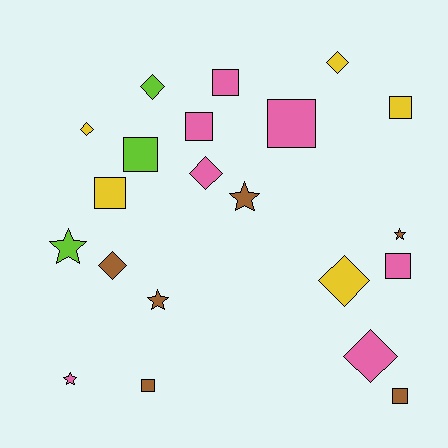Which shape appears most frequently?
Square, with 9 objects.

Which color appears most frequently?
Pink, with 7 objects.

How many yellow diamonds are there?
There are 3 yellow diamonds.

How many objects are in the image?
There are 21 objects.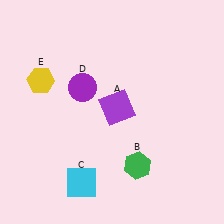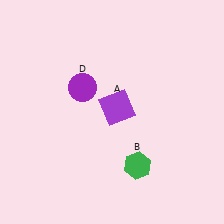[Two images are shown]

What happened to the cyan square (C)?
The cyan square (C) was removed in Image 2. It was in the bottom-left area of Image 1.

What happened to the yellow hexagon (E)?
The yellow hexagon (E) was removed in Image 2. It was in the top-left area of Image 1.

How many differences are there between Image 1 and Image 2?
There are 2 differences between the two images.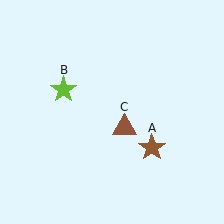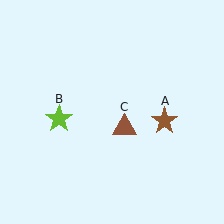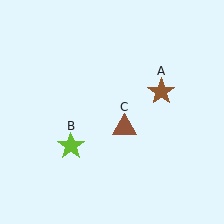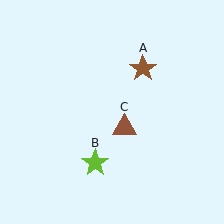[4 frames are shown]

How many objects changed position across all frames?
2 objects changed position: brown star (object A), lime star (object B).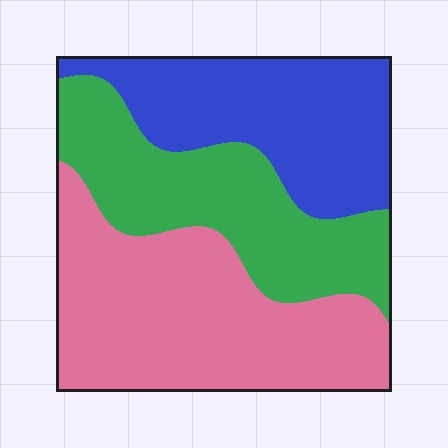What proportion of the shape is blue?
Blue covers 29% of the shape.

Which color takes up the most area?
Pink, at roughly 40%.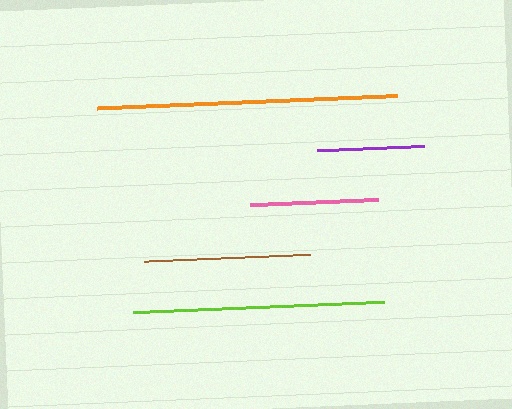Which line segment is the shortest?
The purple line is the shortest at approximately 106 pixels.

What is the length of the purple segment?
The purple segment is approximately 106 pixels long.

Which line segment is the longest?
The orange line is the longest at approximately 300 pixels.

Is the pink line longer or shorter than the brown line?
The brown line is longer than the pink line.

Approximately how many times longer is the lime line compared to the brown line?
The lime line is approximately 1.5 times the length of the brown line.